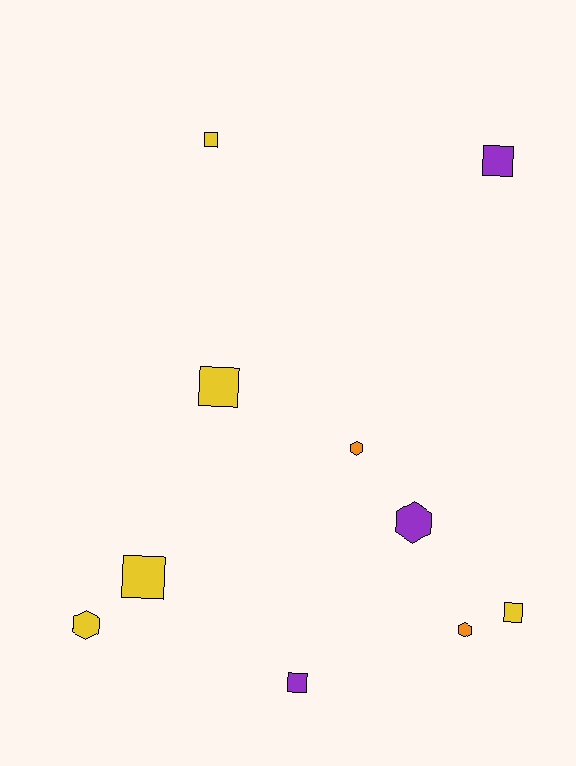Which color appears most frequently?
Yellow, with 5 objects.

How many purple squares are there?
There are 2 purple squares.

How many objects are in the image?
There are 10 objects.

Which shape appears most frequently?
Square, with 6 objects.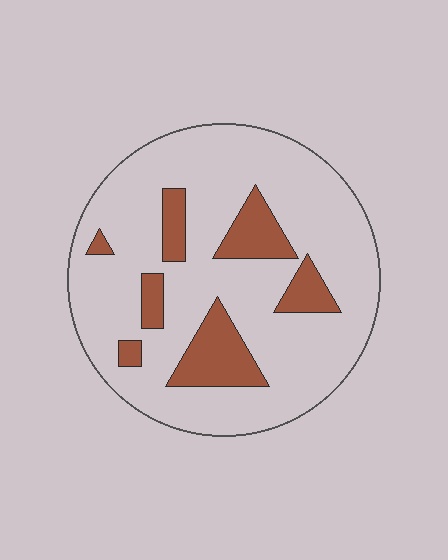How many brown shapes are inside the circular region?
7.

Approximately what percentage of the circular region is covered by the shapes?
Approximately 20%.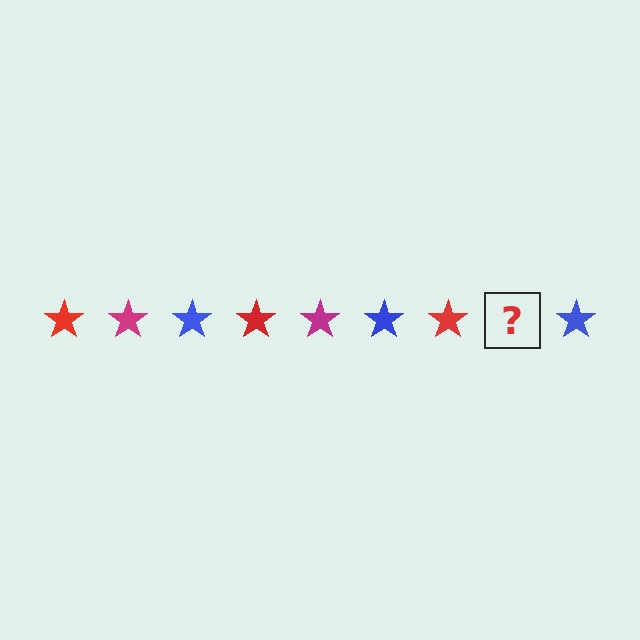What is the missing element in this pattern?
The missing element is a magenta star.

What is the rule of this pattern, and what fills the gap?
The rule is that the pattern cycles through red, magenta, blue stars. The gap should be filled with a magenta star.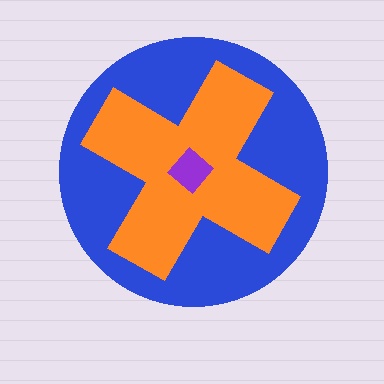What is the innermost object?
The purple diamond.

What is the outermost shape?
The blue circle.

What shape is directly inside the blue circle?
The orange cross.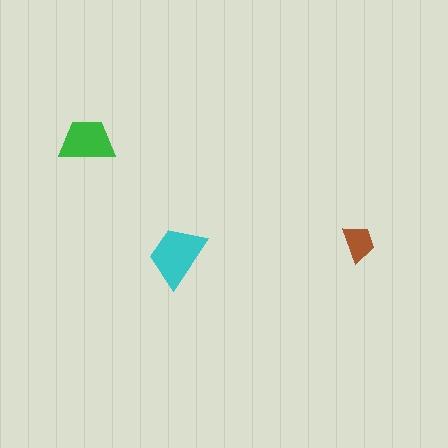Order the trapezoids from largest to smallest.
the cyan one, the green one, the brown one.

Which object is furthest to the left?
The green trapezoid is leftmost.